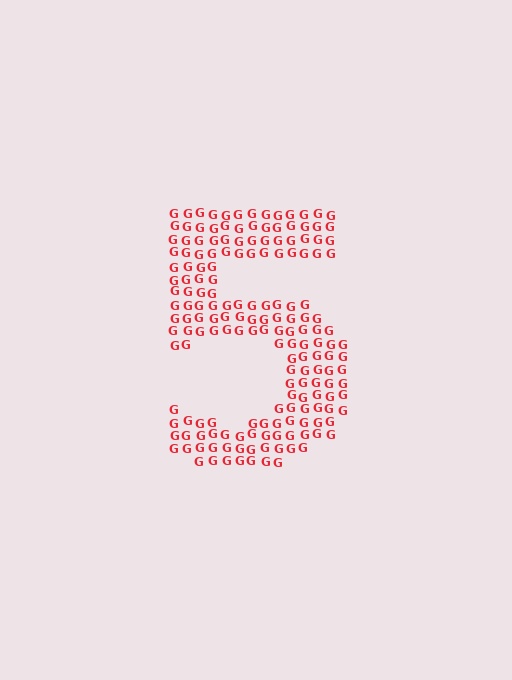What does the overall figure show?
The overall figure shows the digit 5.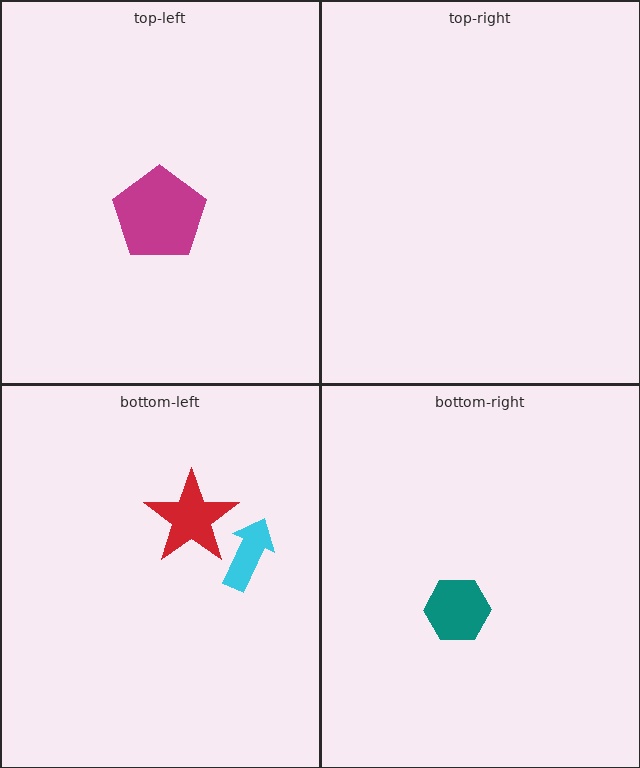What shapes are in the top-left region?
The magenta pentagon.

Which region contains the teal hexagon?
The bottom-right region.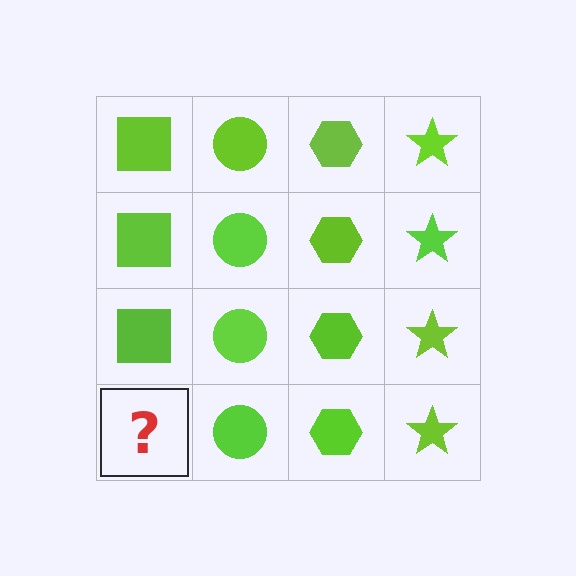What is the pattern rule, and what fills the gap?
The rule is that each column has a consistent shape. The gap should be filled with a lime square.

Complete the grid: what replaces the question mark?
The question mark should be replaced with a lime square.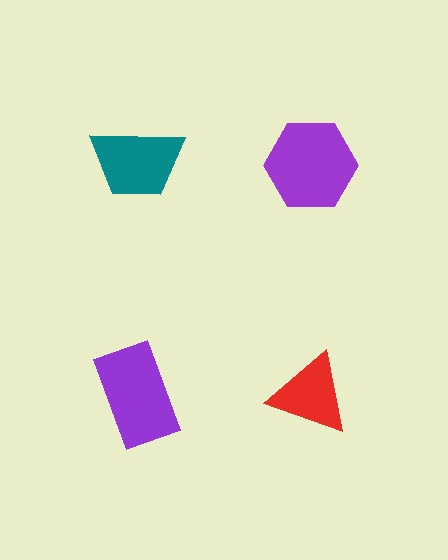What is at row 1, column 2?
A purple hexagon.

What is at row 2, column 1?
A purple rectangle.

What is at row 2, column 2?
A red triangle.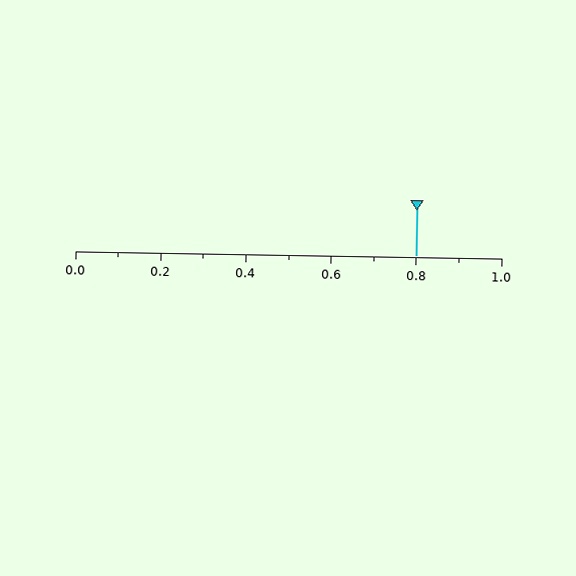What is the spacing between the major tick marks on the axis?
The major ticks are spaced 0.2 apart.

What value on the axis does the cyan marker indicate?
The marker indicates approximately 0.8.